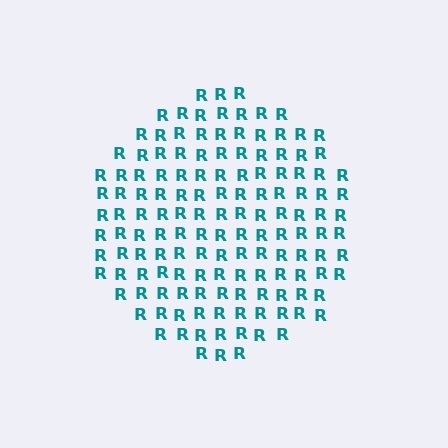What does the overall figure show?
The overall figure shows a circle.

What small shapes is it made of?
It is made of small letter R's.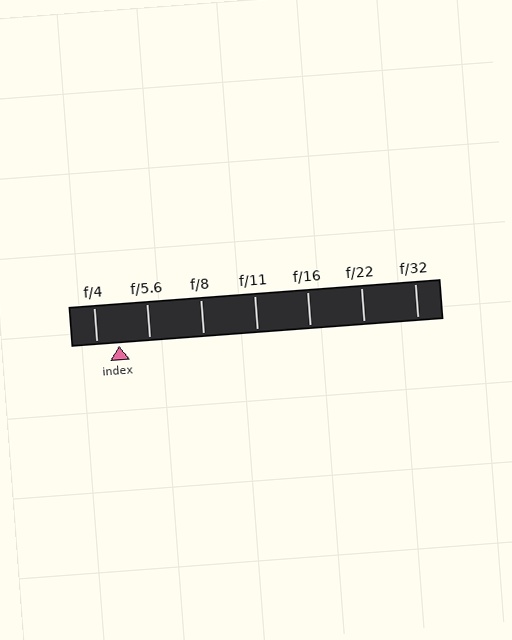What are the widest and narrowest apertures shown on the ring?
The widest aperture shown is f/4 and the narrowest is f/32.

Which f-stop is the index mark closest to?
The index mark is closest to f/4.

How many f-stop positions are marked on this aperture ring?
There are 7 f-stop positions marked.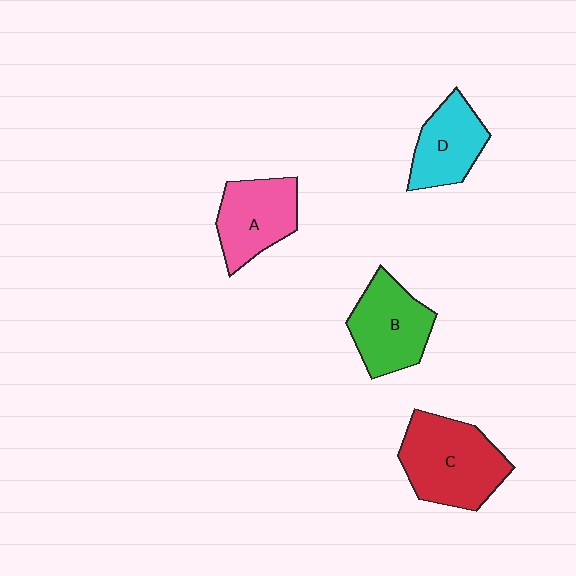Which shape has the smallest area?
Shape D (cyan).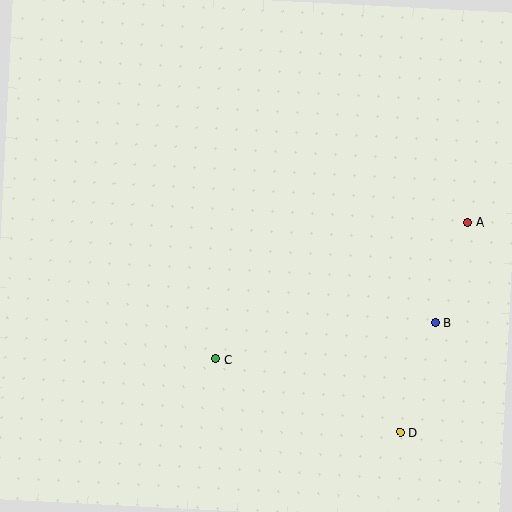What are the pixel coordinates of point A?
Point A is at (468, 222).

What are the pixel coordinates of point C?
Point C is at (216, 359).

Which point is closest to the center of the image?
Point C at (216, 359) is closest to the center.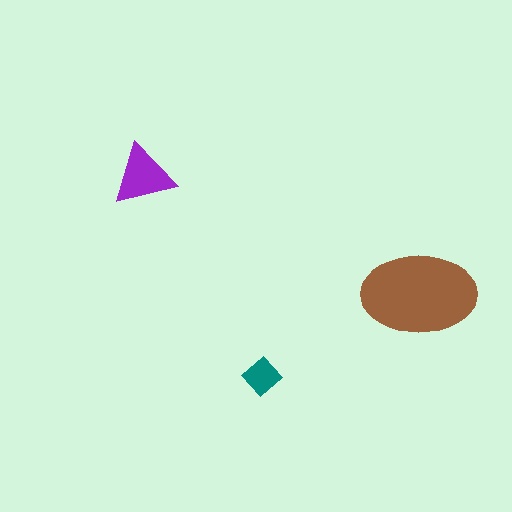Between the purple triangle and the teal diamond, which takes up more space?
The purple triangle.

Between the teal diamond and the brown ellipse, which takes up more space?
The brown ellipse.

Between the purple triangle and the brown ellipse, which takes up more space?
The brown ellipse.